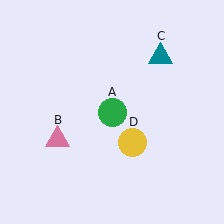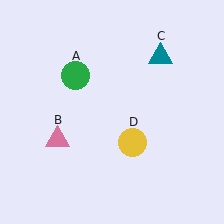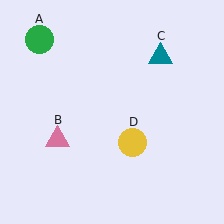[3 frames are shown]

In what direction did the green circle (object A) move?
The green circle (object A) moved up and to the left.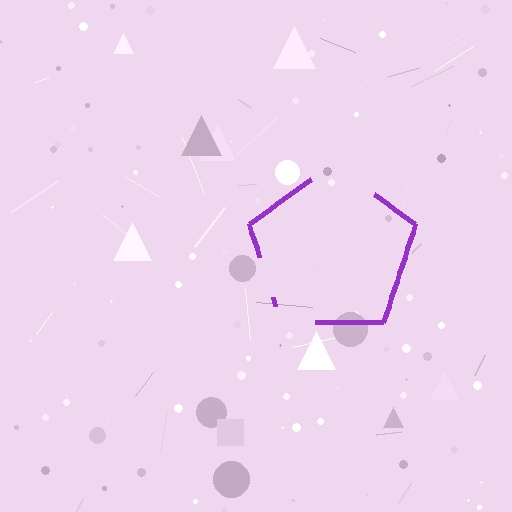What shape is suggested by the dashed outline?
The dashed outline suggests a pentagon.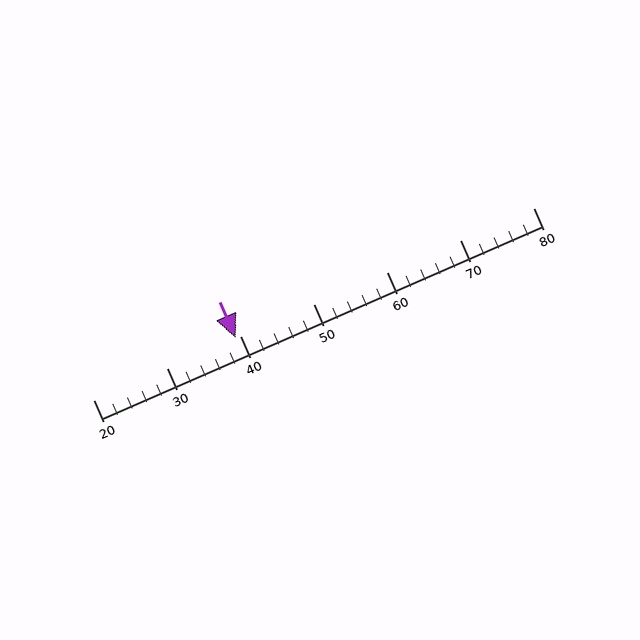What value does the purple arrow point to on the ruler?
The purple arrow points to approximately 39.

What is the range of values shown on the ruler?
The ruler shows values from 20 to 80.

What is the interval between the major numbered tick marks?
The major tick marks are spaced 10 units apart.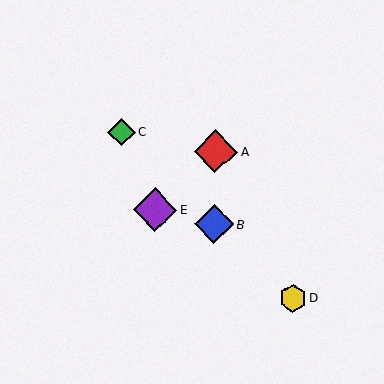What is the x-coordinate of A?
Object A is at x≈216.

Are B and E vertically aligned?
No, B is at x≈214 and E is at x≈155.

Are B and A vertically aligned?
Yes, both are at x≈214.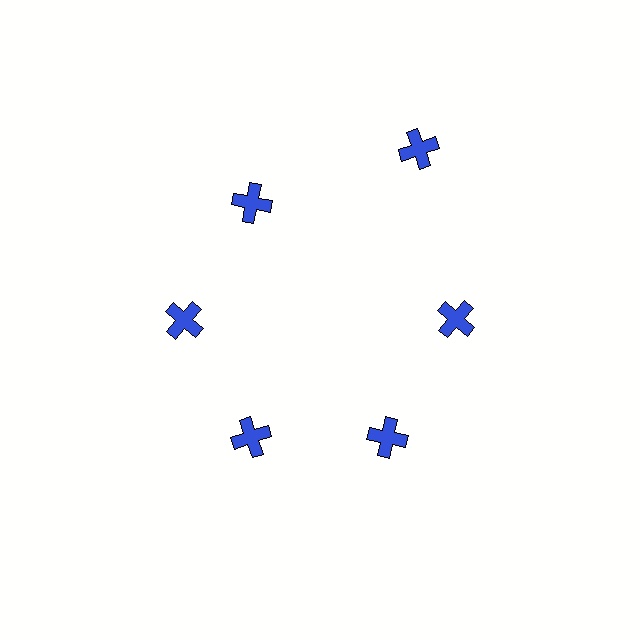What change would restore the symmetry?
The symmetry would be restored by moving it inward, back onto the ring so that all 6 crosses sit at equal angles and equal distance from the center.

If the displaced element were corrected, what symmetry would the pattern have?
It would have 6-fold rotational symmetry — the pattern would map onto itself every 60 degrees.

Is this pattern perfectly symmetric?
No. The 6 blue crosses are arranged in a ring, but one element near the 1 o'clock position is pushed outward from the center, breaking the 6-fold rotational symmetry.